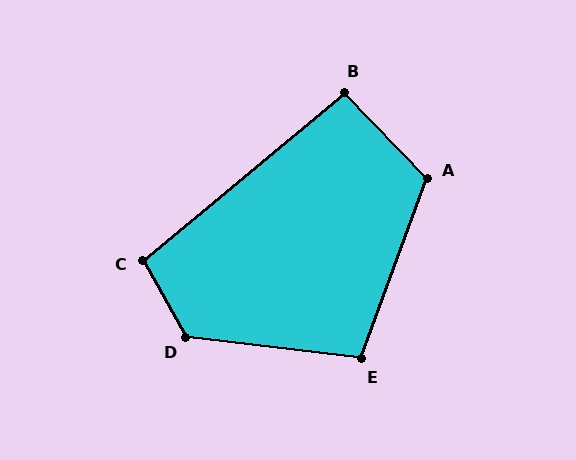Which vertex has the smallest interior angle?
B, at approximately 94 degrees.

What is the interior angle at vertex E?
Approximately 103 degrees (obtuse).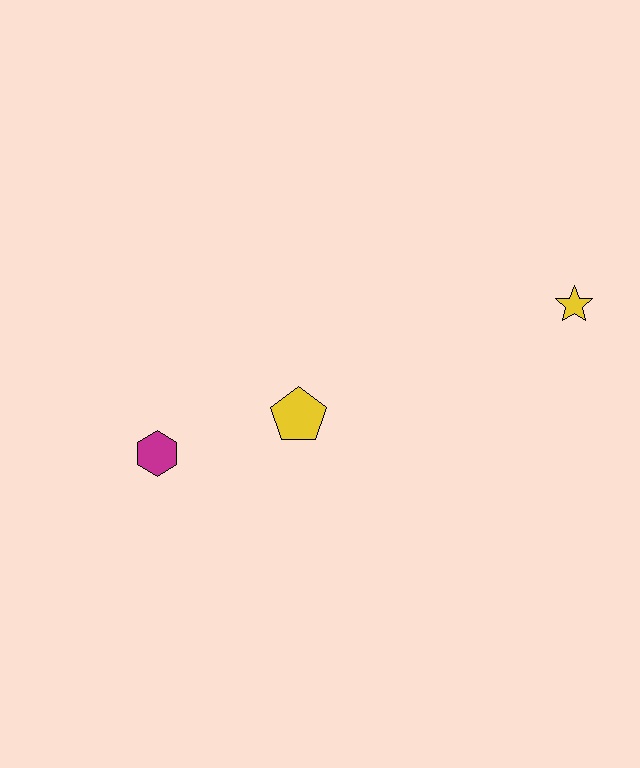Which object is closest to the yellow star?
The yellow pentagon is closest to the yellow star.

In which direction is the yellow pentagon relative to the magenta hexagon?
The yellow pentagon is to the right of the magenta hexagon.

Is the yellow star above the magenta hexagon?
Yes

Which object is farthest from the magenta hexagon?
The yellow star is farthest from the magenta hexagon.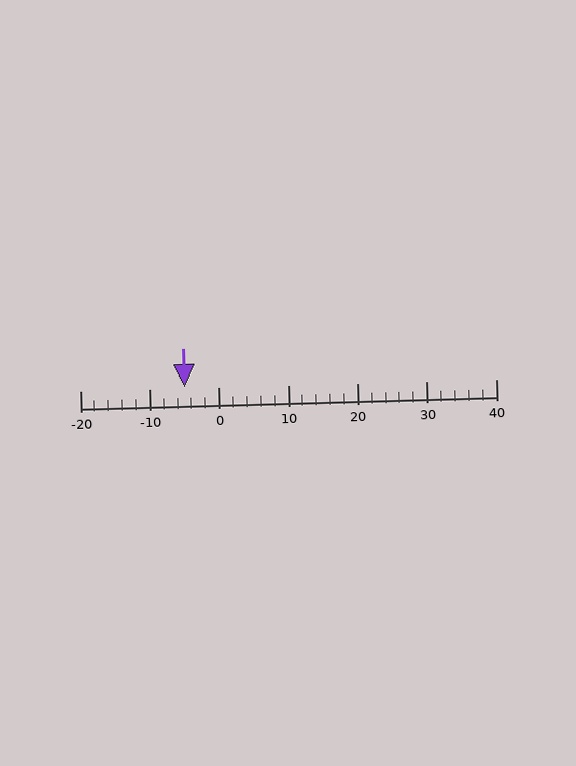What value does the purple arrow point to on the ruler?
The purple arrow points to approximately -5.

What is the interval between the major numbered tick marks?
The major tick marks are spaced 10 units apart.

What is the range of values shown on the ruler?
The ruler shows values from -20 to 40.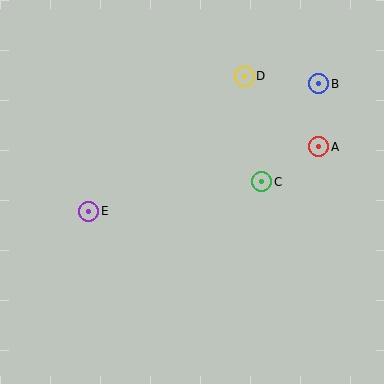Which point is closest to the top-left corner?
Point E is closest to the top-left corner.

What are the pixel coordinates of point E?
Point E is at (89, 211).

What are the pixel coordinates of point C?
Point C is at (262, 182).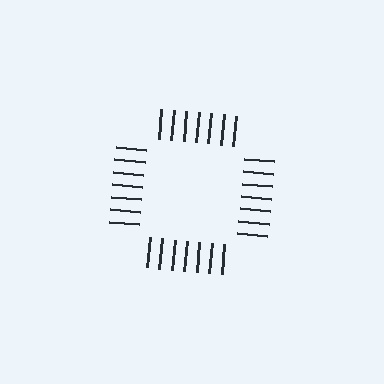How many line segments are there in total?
28 — 7 along each of the 4 edges.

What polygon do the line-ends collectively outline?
An illusory square — the line segments terminate on its edges but no continuous stroke is drawn.